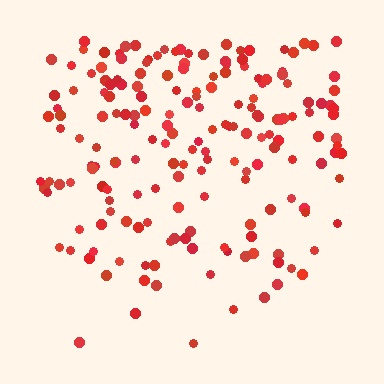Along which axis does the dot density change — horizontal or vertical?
Vertical.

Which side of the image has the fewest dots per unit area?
The bottom.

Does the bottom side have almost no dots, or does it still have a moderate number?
Still a moderate number, just noticeably fewer than the top.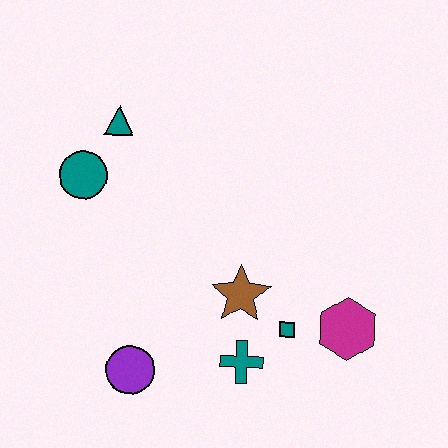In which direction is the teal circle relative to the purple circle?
The teal circle is above the purple circle.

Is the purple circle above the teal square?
No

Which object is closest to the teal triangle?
The teal circle is closest to the teal triangle.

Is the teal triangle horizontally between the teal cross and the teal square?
No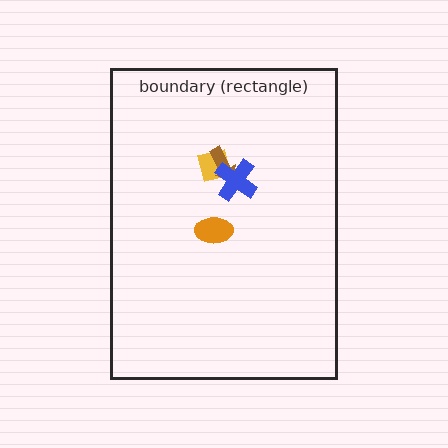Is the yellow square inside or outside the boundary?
Inside.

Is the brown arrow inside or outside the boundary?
Inside.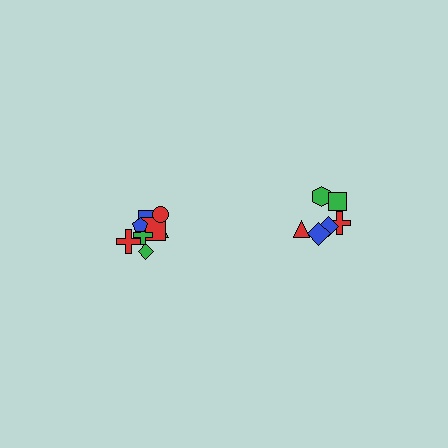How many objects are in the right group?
There are 6 objects.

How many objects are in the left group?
There are 8 objects.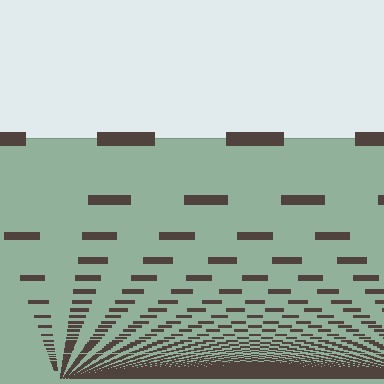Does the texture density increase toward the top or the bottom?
Density increases toward the bottom.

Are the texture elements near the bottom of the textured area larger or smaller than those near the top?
Smaller. The gradient is inverted — elements near the bottom are smaller and denser.